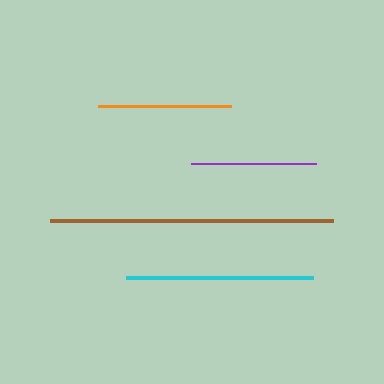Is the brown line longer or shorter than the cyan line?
The brown line is longer than the cyan line.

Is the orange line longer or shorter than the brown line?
The brown line is longer than the orange line.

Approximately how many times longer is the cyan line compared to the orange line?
The cyan line is approximately 1.4 times the length of the orange line.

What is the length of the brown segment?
The brown segment is approximately 284 pixels long.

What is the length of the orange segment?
The orange segment is approximately 133 pixels long.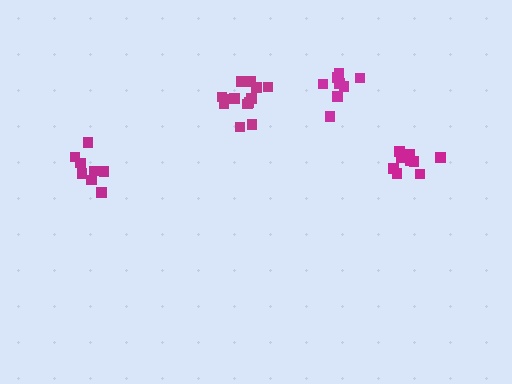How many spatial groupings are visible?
There are 4 spatial groupings.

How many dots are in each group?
Group 1: 13 dots, Group 2: 8 dots, Group 3: 8 dots, Group 4: 10 dots (39 total).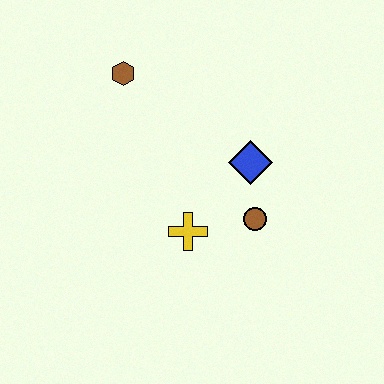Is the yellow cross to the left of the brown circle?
Yes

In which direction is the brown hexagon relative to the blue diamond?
The brown hexagon is to the left of the blue diamond.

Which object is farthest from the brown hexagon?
The brown circle is farthest from the brown hexagon.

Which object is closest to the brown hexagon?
The blue diamond is closest to the brown hexagon.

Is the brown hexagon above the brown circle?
Yes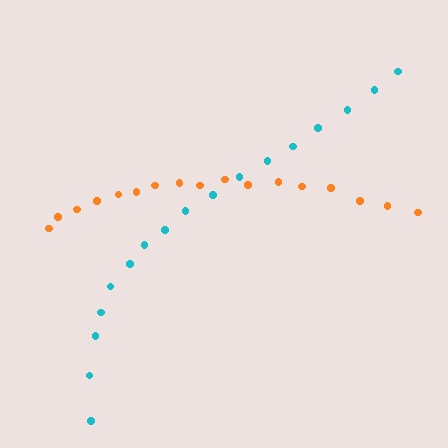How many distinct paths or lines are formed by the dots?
There are 2 distinct paths.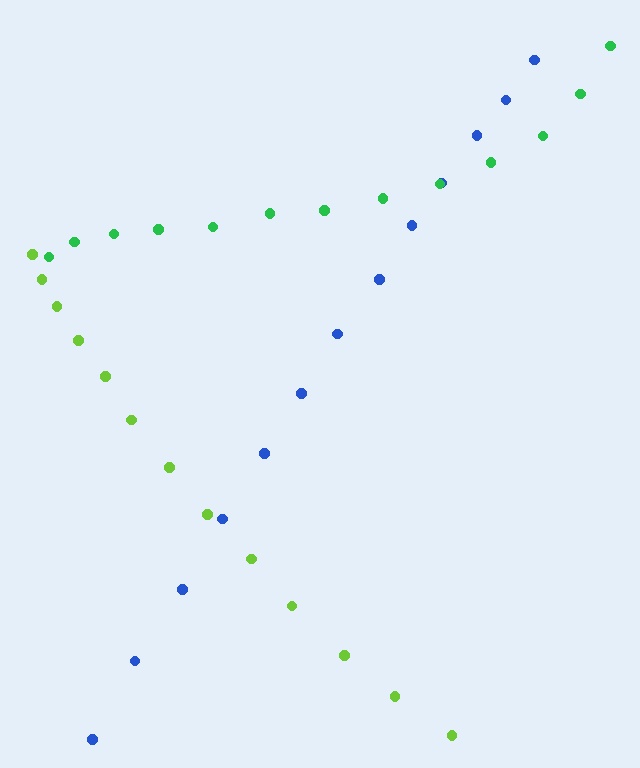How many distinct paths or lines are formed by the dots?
There are 3 distinct paths.